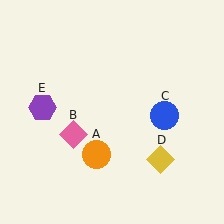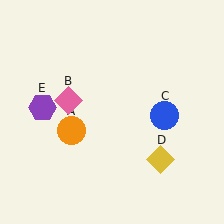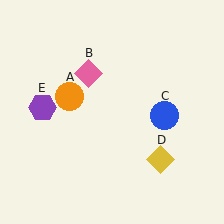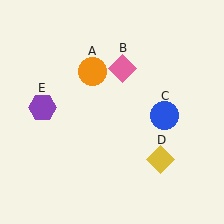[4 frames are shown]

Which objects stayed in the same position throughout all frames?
Blue circle (object C) and yellow diamond (object D) and purple hexagon (object E) remained stationary.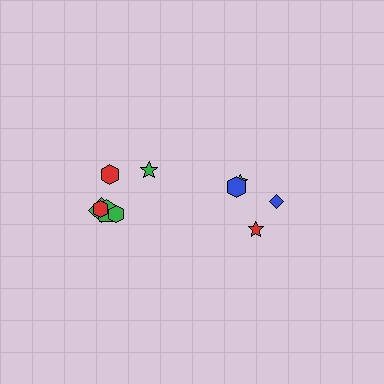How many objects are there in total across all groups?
There are 11 objects.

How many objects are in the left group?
There are 7 objects.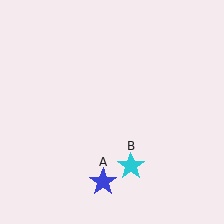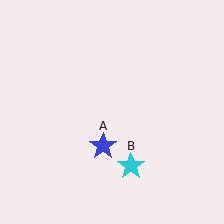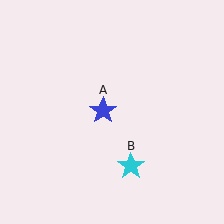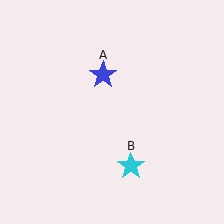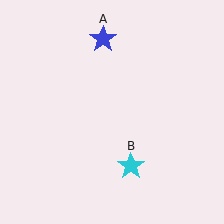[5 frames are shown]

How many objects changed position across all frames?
1 object changed position: blue star (object A).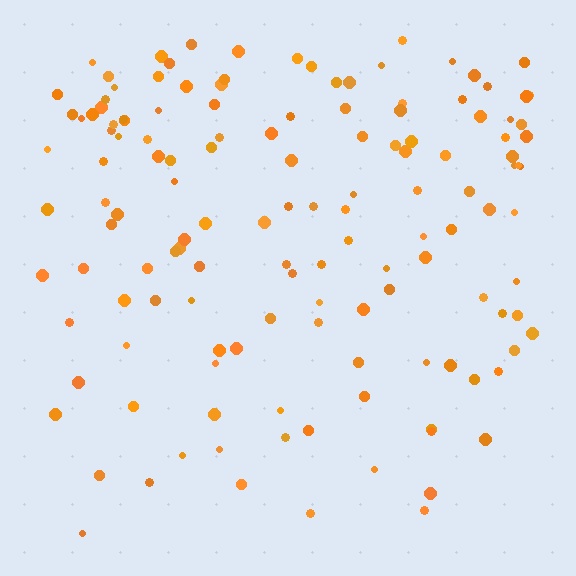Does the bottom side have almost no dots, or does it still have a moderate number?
Still a moderate number, just noticeably fewer than the top.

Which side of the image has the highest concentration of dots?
The top.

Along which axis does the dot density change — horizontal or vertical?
Vertical.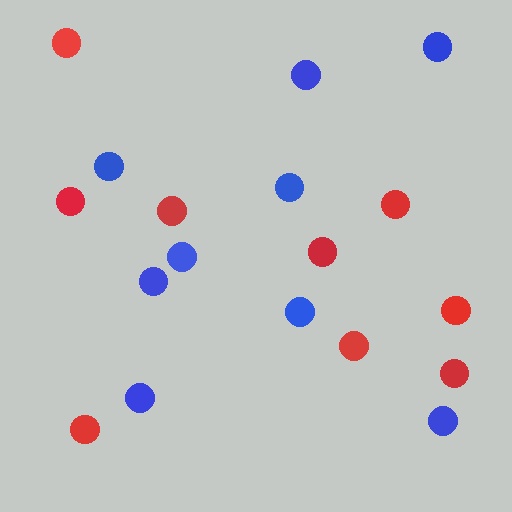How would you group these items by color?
There are 2 groups: one group of red circles (9) and one group of blue circles (9).